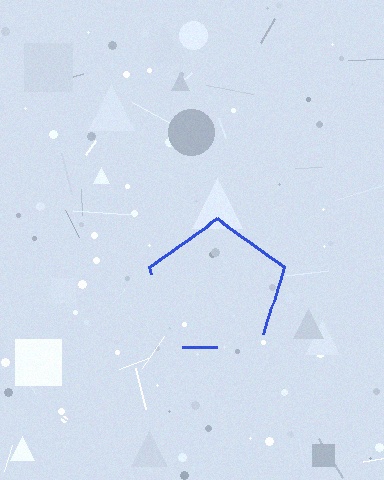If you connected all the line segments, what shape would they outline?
They would outline a pentagon.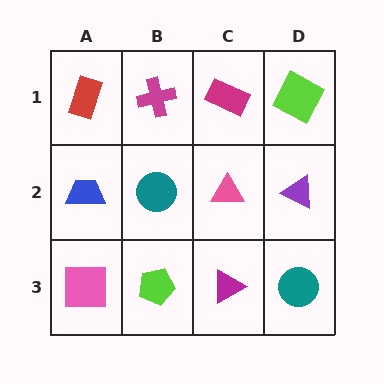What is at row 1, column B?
A magenta cross.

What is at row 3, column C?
A magenta triangle.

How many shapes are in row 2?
4 shapes.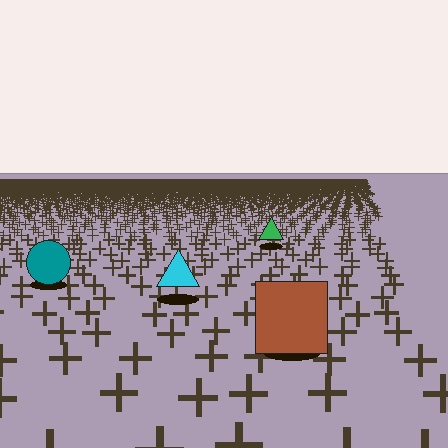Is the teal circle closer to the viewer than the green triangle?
Yes. The teal circle is closer — you can tell from the texture gradient: the ground texture is coarser near it.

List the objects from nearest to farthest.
From nearest to farthest: the brown square, the cyan triangle, the teal circle, the green triangle.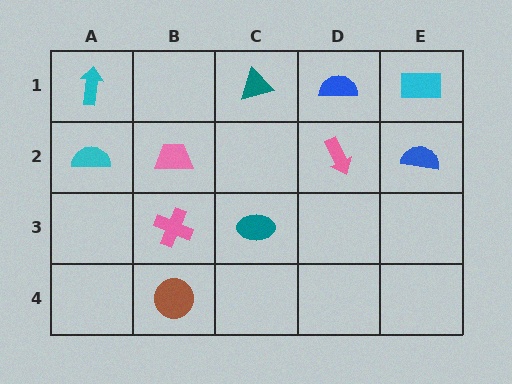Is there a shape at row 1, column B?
No, that cell is empty.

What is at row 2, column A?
A cyan semicircle.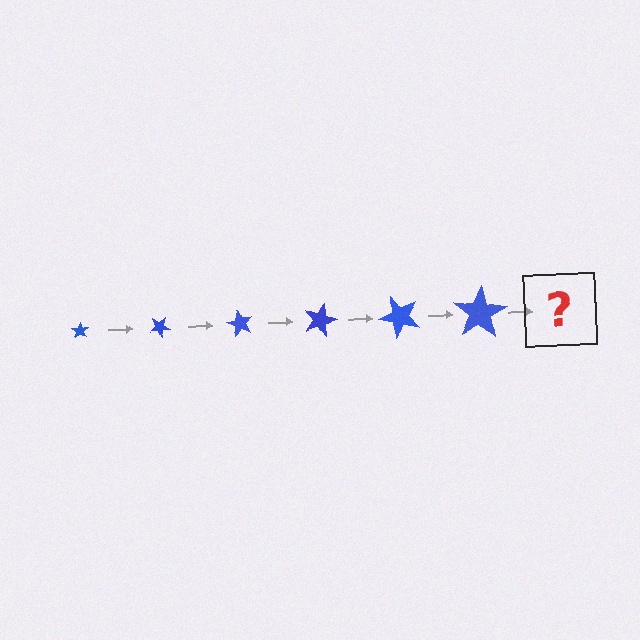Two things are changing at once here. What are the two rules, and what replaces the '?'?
The two rules are that the star grows larger each step and it rotates 30 degrees each step. The '?' should be a star, larger than the previous one and rotated 180 degrees from the start.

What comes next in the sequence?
The next element should be a star, larger than the previous one and rotated 180 degrees from the start.